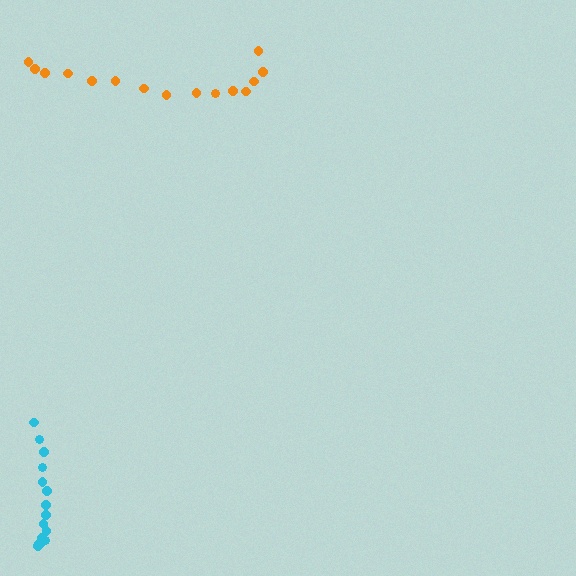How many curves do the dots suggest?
There are 2 distinct paths.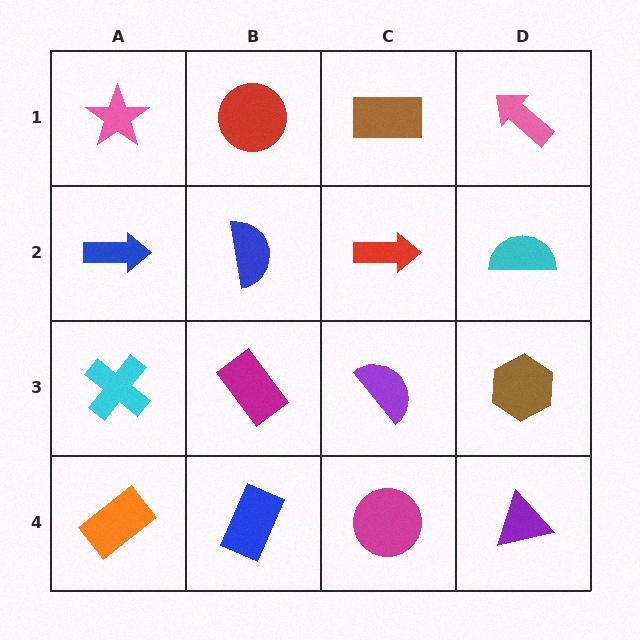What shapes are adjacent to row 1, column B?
A blue semicircle (row 2, column B), a pink star (row 1, column A), a brown rectangle (row 1, column C).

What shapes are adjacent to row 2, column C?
A brown rectangle (row 1, column C), a purple semicircle (row 3, column C), a blue semicircle (row 2, column B), a cyan semicircle (row 2, column D).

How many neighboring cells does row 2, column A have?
3.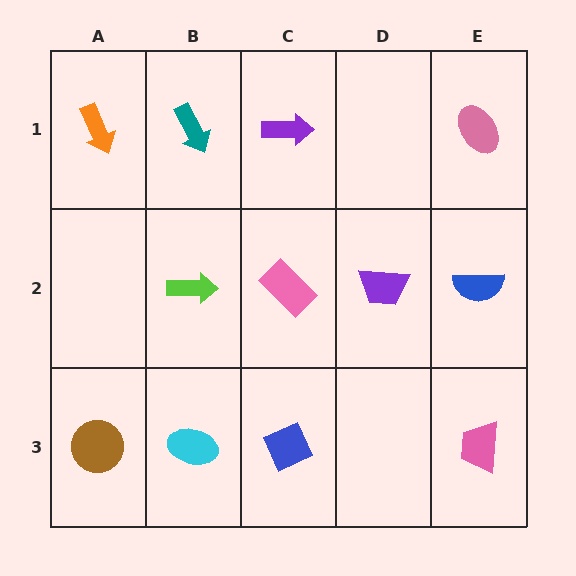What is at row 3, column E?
A pink trapezoid.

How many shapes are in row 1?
4 shapes.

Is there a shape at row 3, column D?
No, that cell is empty.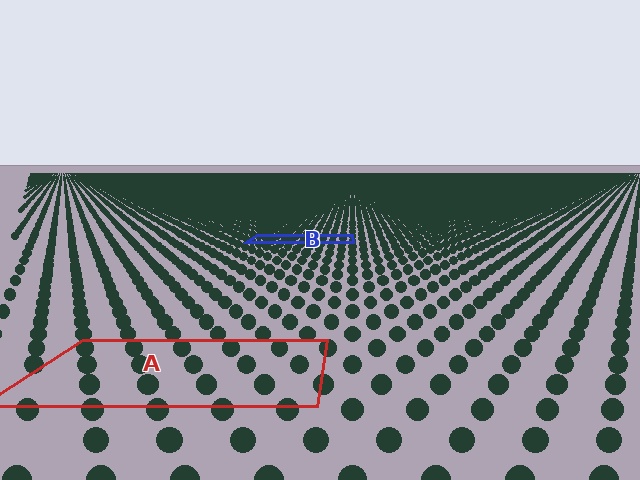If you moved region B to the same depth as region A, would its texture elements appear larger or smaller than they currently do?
They would appear larger. At a closer depth, the same texture elements are projected at a bigger on-screen size.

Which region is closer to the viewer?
Region A is closer. The texture elements there are larger and more spread out.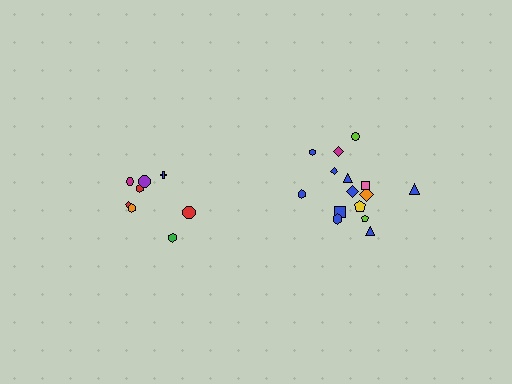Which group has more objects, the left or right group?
The right group.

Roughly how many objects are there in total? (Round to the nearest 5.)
Roughly 25 objects in total.